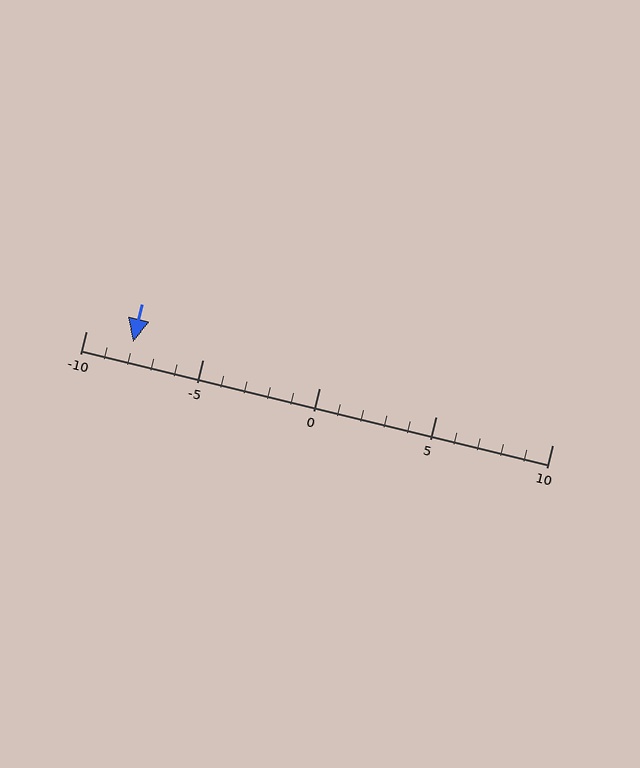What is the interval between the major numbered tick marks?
The major tick marks are spaced 5 units apart.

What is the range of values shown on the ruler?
The ruler shows values from -10 to 10.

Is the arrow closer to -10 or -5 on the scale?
The arrow is closer to -10.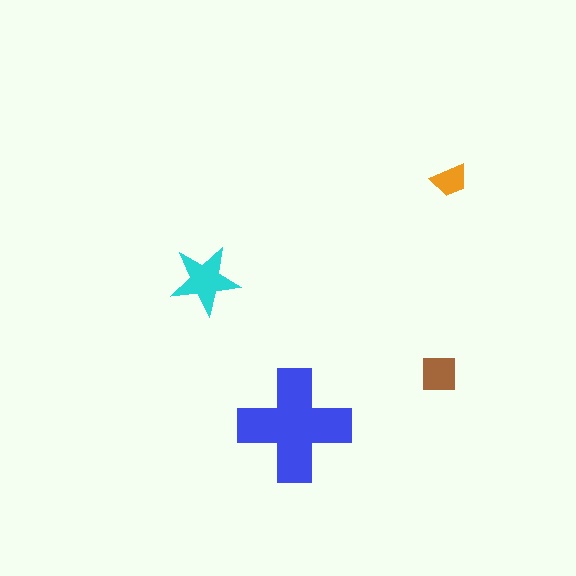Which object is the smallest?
The orange trapezoid.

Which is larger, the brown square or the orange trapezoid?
The brown square.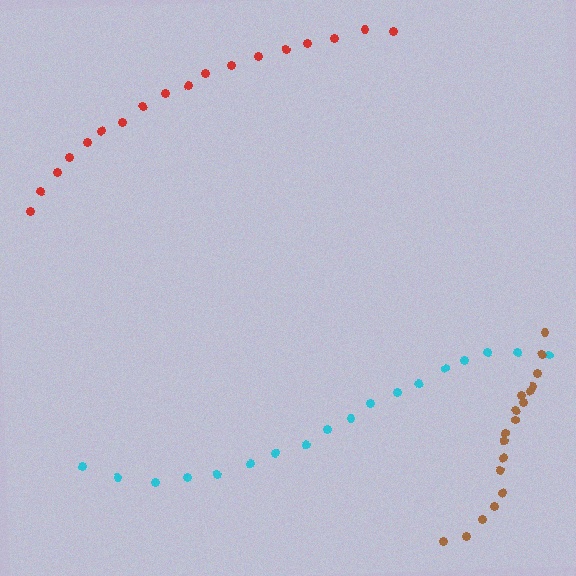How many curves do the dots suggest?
There are 3 distinct paths.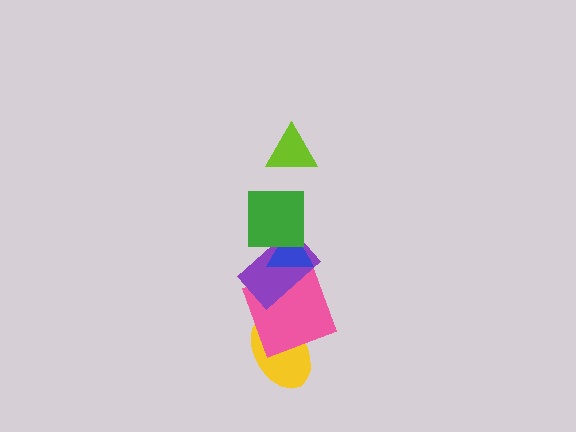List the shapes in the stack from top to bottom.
From top to bottom: the lime triangle, the green square, the blue triangle, the purple rectangle, the pink square, the yellow ellipse.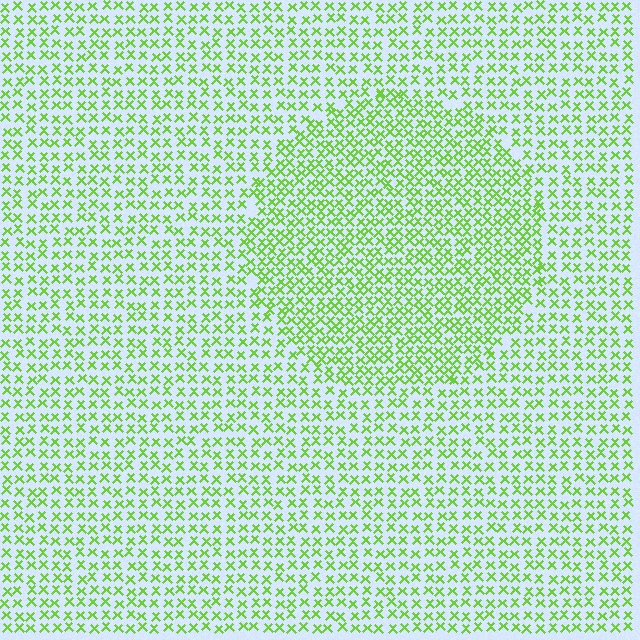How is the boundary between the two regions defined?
The boundary is defined by a change in element density (approximately 1.6x ratio). All elements are the same color, size, and shape.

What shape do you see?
I see a circle.